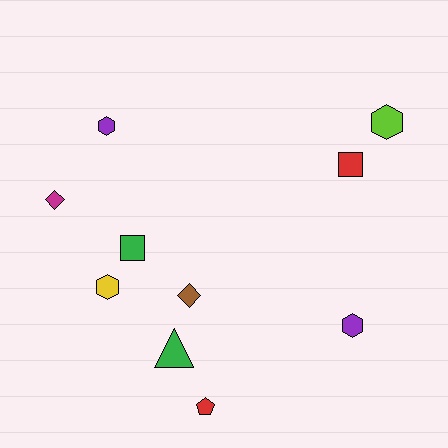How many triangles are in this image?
There is 1 triangle.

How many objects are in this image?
There are 10 objects.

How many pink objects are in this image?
There are no pink objects.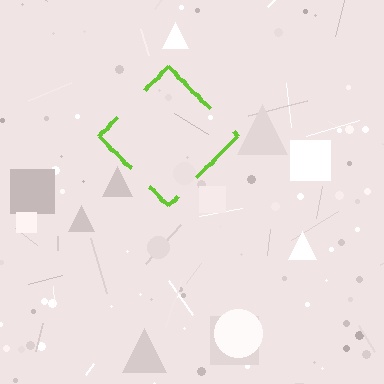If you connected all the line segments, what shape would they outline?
They would outline a diamond.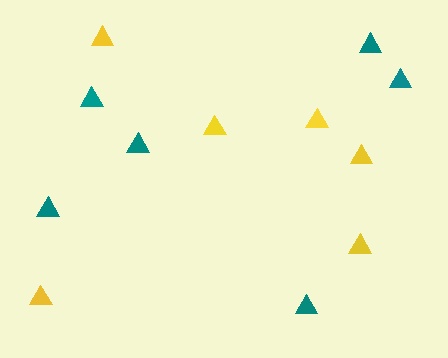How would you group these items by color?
There are 2 groups: one group of teal triangles (6) and one group of yellow triangles (6).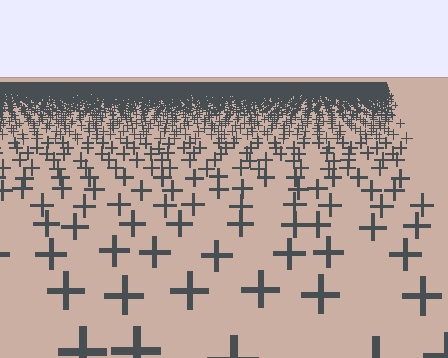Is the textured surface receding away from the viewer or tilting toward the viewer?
The surface is receding away from the viewer. Texture elements get smaller and denser toward the top.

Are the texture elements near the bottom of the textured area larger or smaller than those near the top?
Larger. Near the bottom, elements are closer to the viewer and appear at a bigger on-screen size.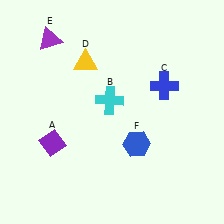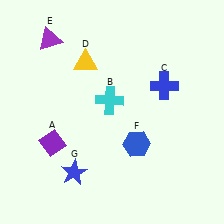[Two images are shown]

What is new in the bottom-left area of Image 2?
A blue star (G) was added in the bottom-left area of Image 2.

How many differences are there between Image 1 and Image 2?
There is 1 difference between the two images.